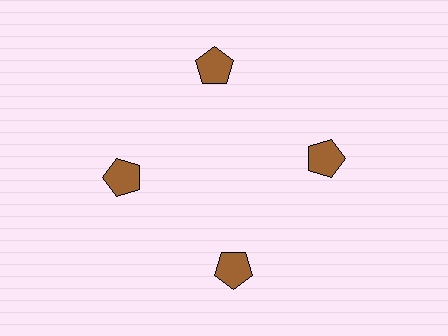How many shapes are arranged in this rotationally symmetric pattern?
There are 4 shapes, arranged in 4 groups of 1.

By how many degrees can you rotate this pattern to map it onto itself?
The pattern maps onto itself every 90 degrees of rotation.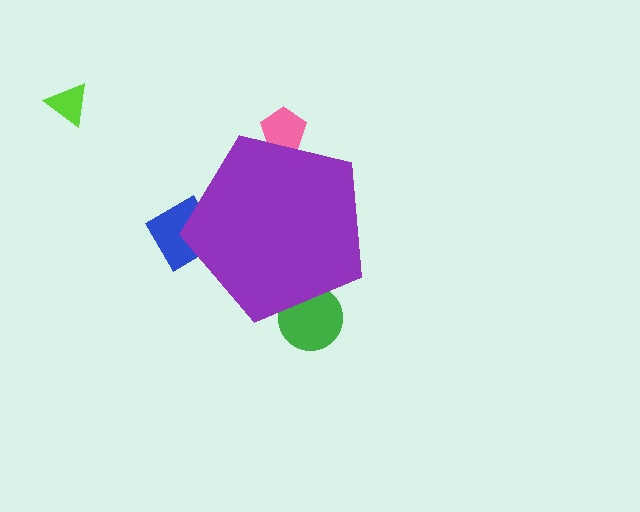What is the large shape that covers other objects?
A purple pentagon.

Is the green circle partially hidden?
Yes, the green circle is partially hidden behind the purple pentagon.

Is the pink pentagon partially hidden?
Yes, the pink pentagon is partially hidden behind the purple pentagon.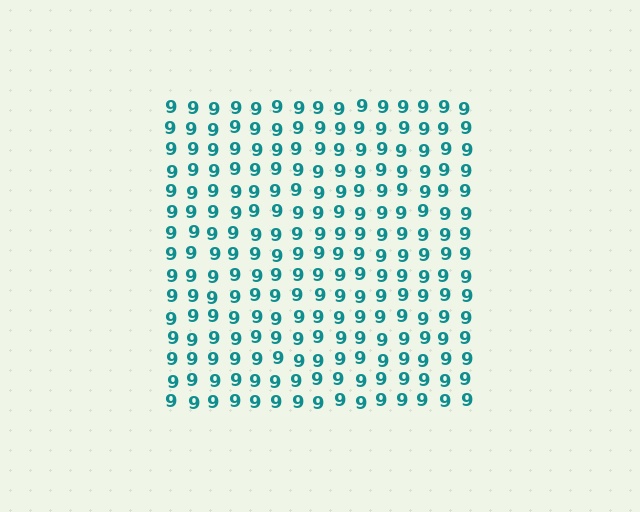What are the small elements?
The small elements are digit 9's.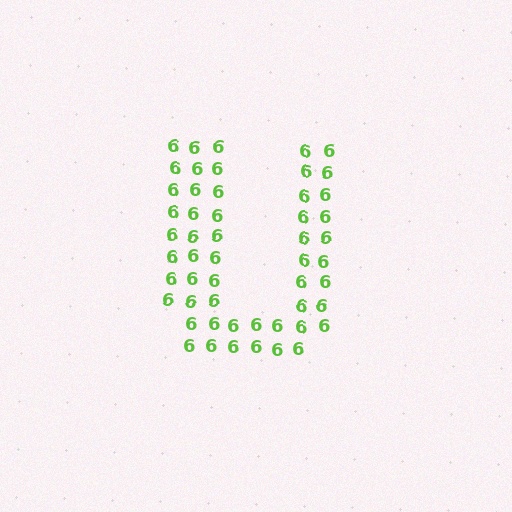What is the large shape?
The large shape is the letter U.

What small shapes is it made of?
It is made of small digit 6's.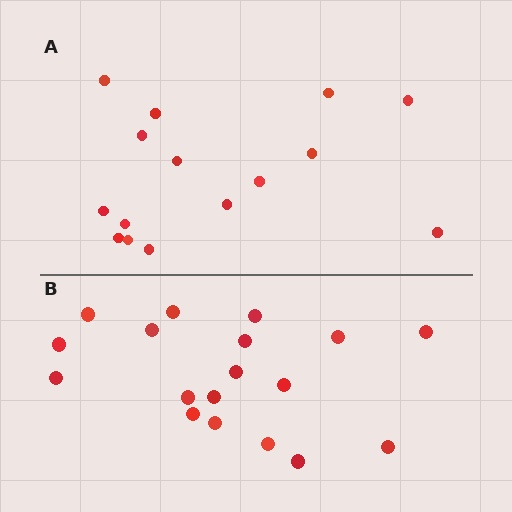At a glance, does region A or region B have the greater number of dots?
Region B (the bottom region) has more dots.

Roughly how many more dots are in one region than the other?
Region B has just a few more — roughly 2 or 3 more dots than region A.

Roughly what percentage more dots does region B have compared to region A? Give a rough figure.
About 20% more.